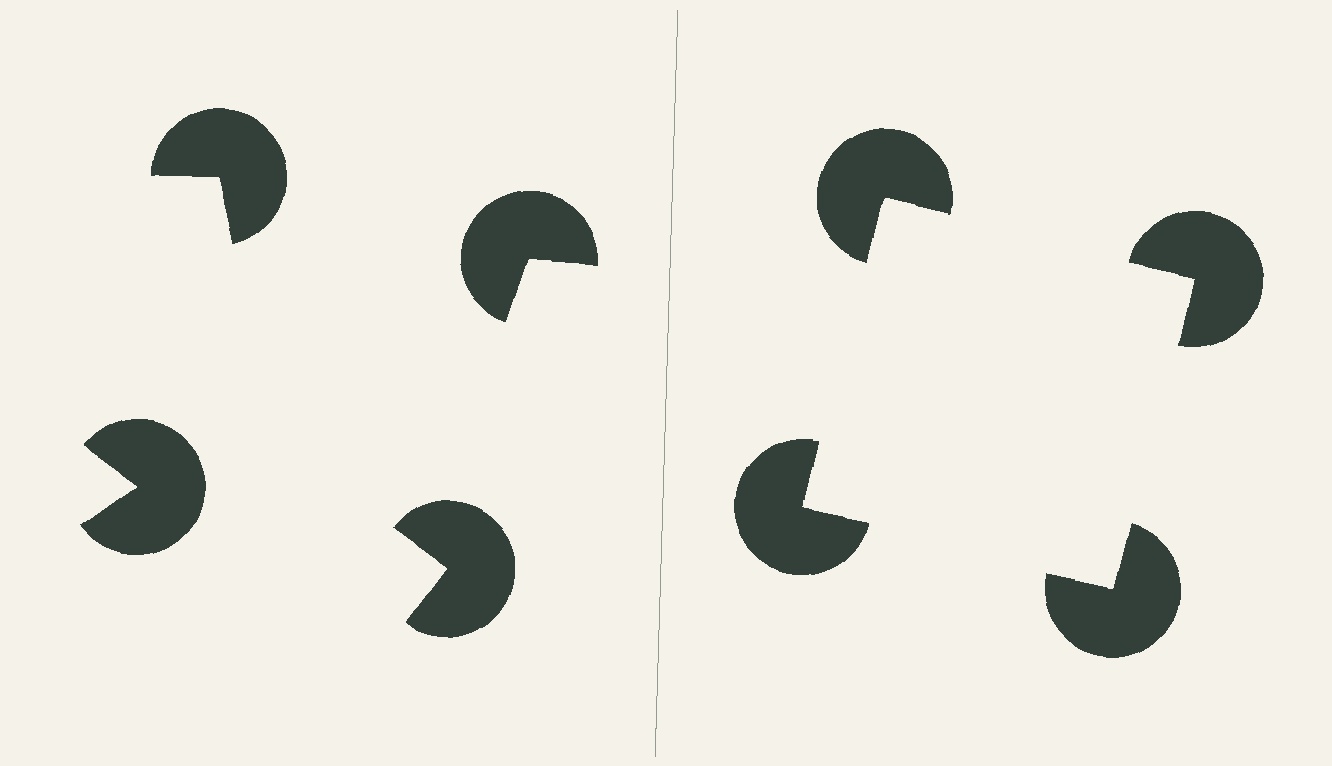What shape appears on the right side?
An illusory square.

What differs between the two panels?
The pac-man discs are positioned identically on both sides; only the wedge orientations differ. On the right they align to a square; on the left they are misaligned.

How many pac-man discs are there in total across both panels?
8 — 4 on each side.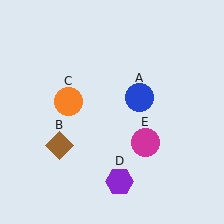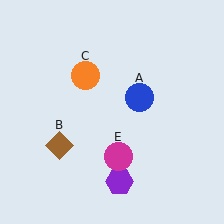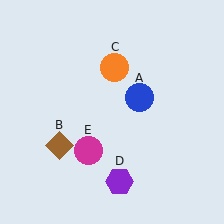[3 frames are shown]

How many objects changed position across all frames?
2 objects changed position: orange circle (object C), magenta circle (object E).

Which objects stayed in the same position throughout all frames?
Blue circle (object A) and brown diamond (object B) and purple hexagon (object D) remained stationary.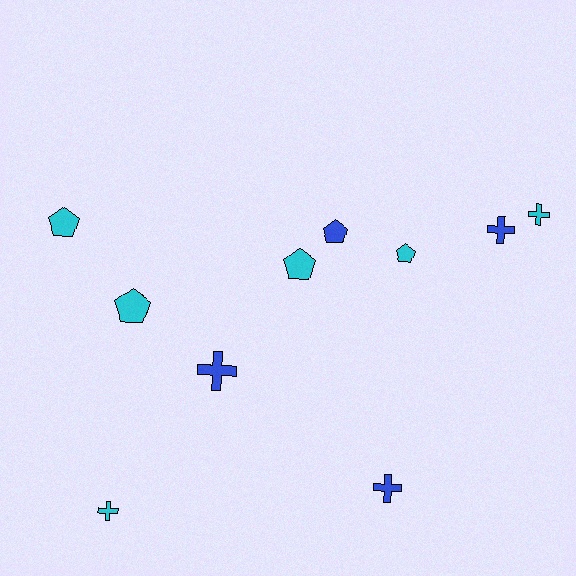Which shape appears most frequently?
Pentagon, with 5 objects.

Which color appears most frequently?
Cyan, with 6 objects.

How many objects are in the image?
There are 10 objects.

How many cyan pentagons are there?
There are 4 cyan pentagons.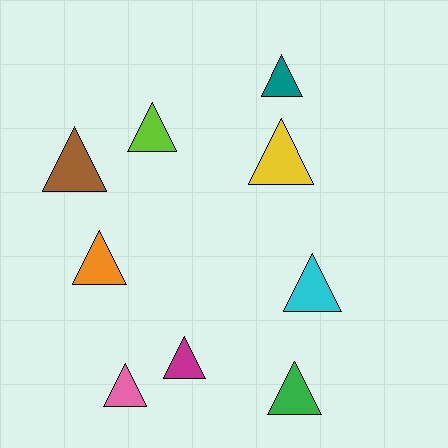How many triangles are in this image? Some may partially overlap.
There are 9 triangles.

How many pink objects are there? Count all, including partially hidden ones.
There is 1 pink object.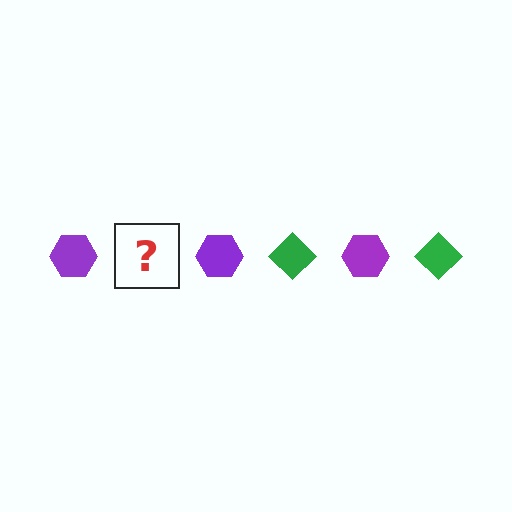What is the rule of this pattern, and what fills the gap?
The rule is that the pattern alternates between purple hexagon and green diamond. The gap should be filled with a green diamond.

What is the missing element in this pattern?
The missing element is a green diamond.